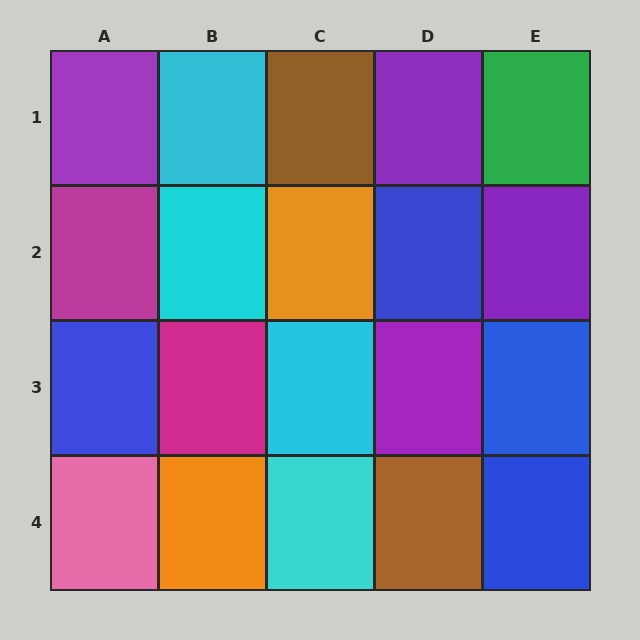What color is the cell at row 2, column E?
Purple.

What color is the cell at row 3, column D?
Purple.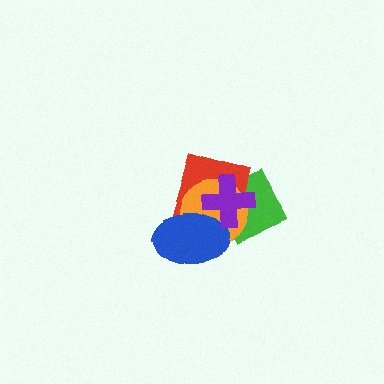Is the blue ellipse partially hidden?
Yes, it is partially covered by another shape.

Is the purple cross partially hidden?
No, no other shape covers it.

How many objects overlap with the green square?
3 objects overlap with the green square.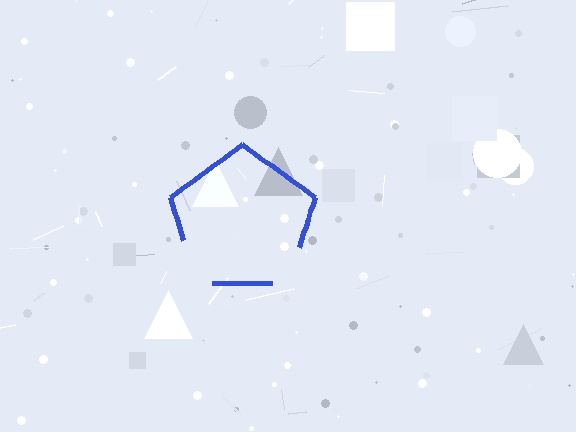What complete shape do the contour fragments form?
The contour fragments form a pentagon.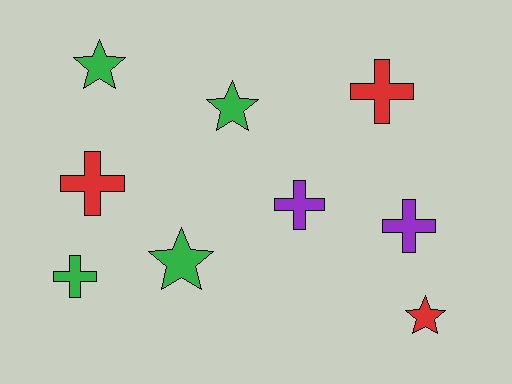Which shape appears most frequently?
Cross, with 5 objects.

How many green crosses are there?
There is 1 green cross.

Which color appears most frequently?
Green, with 4 objects.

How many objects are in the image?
There are 9 objects.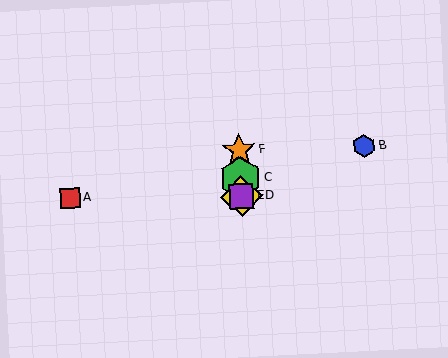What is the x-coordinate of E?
Object E is at x≈241.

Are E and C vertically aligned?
Yes, both are at x≈241.